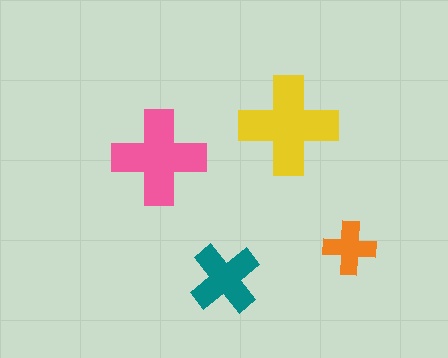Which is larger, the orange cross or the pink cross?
The pink one.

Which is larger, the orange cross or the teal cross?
The teal one.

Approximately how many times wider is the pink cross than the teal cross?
About 1.5 times wider.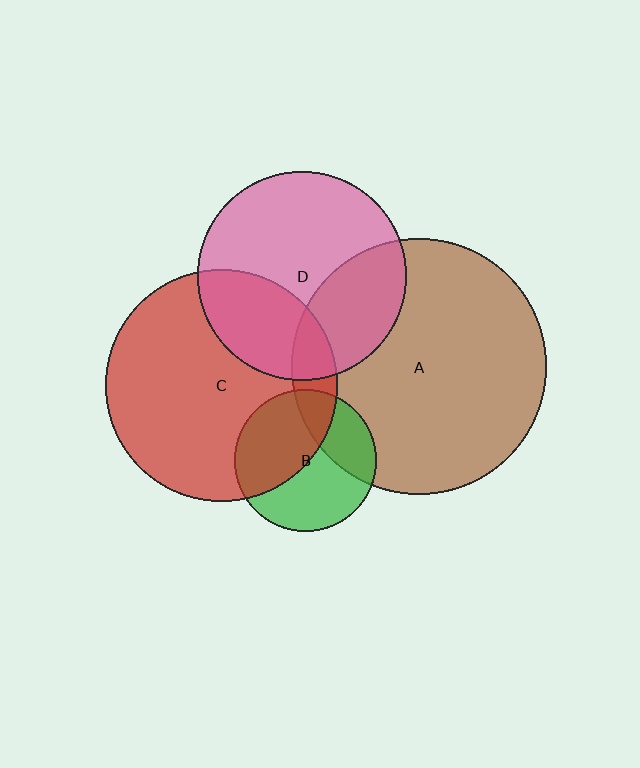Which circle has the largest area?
Circle A (brown).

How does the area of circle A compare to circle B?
Approximately 3.3 times.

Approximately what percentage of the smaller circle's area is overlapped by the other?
Approximately 45%.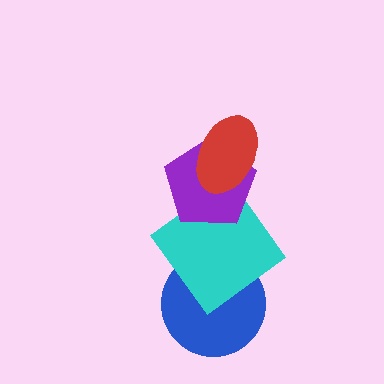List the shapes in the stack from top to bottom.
From top to bottom: the red ellipse, the purple pentagon, the cyan diamond, the blue circle.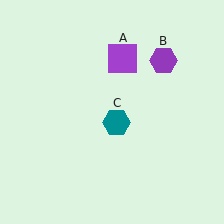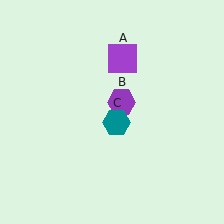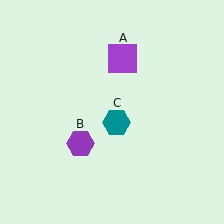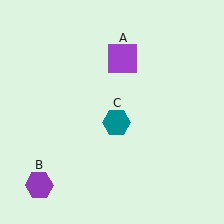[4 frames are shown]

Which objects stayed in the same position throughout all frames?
Purple square (object A) and teal hexagon (object C) remained stationary.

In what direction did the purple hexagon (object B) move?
The purple hexagon (object B) moved down and to the left.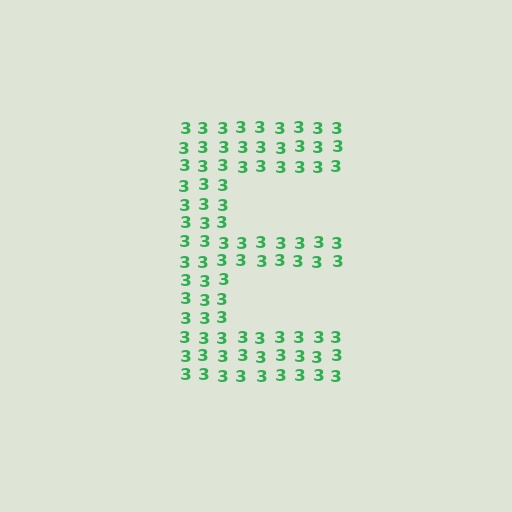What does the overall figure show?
The overall figure shows the letter E.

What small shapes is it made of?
It is made of small digit 3's.